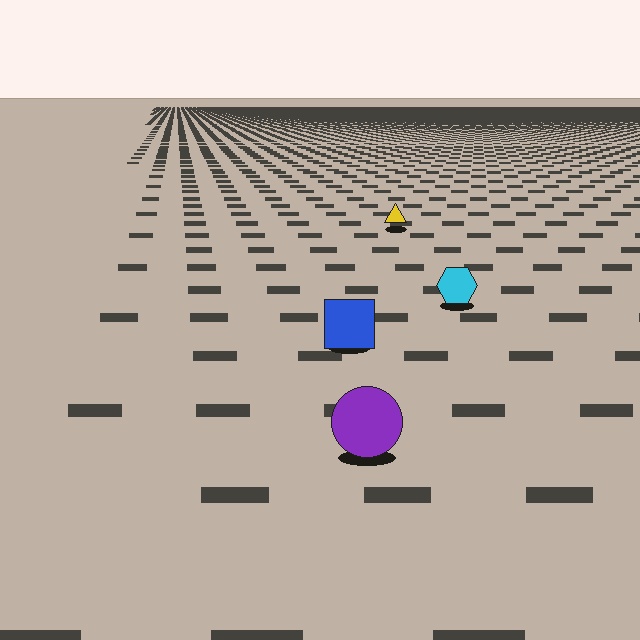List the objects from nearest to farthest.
From nearest to farthest: the purple circle, the blue square, the cyan hexagon, the yellow triangle.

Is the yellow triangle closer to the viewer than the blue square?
No. The blue square is closer — you can tell from the texture gradient: the ground texture is coarser near it.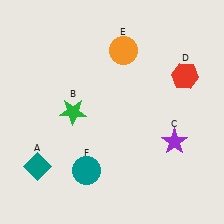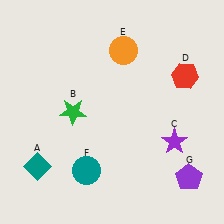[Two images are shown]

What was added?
A purple pentagon (G) was added in Image 2.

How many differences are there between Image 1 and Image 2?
There is 1 difference between the two images.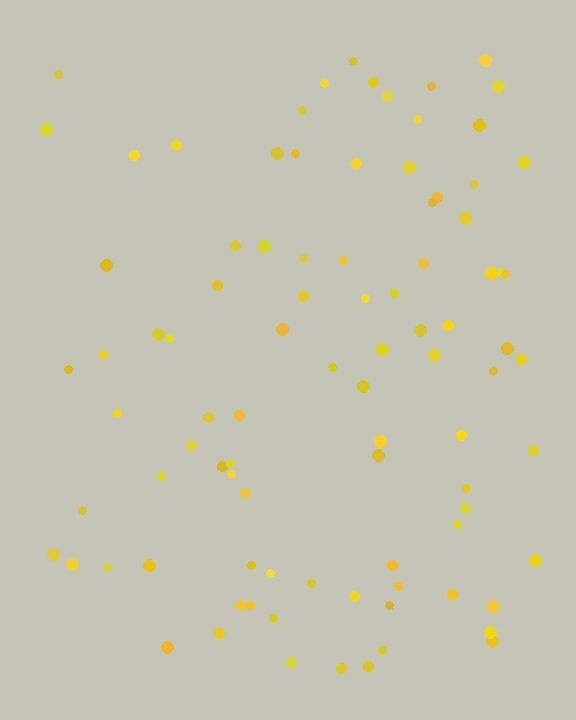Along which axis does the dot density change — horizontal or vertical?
Horizontal.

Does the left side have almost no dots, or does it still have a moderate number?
Still a moderate number, just noticeably fewer than the right.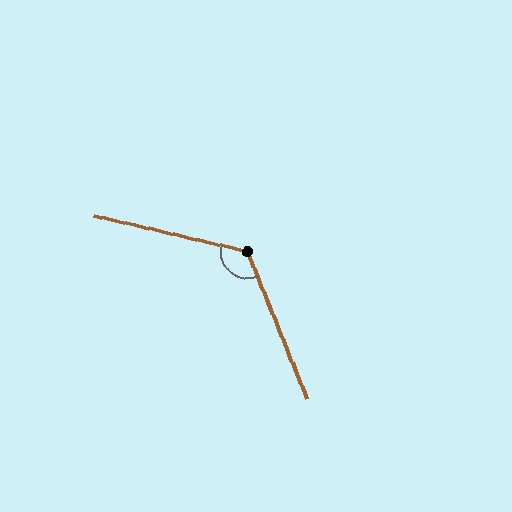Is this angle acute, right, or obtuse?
It is obtuse.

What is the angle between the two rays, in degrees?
Approximately 125 degrees.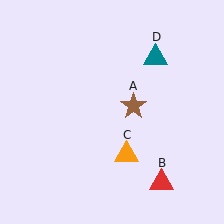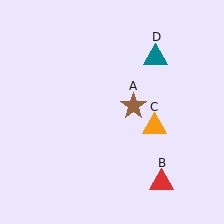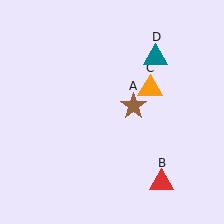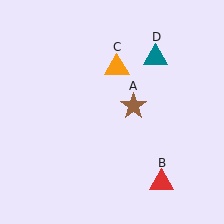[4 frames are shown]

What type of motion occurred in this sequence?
The orange triangle (object C) rotated counterclockwise around the center of the scene.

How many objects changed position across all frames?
1 object changed position: orange triangle (object C).